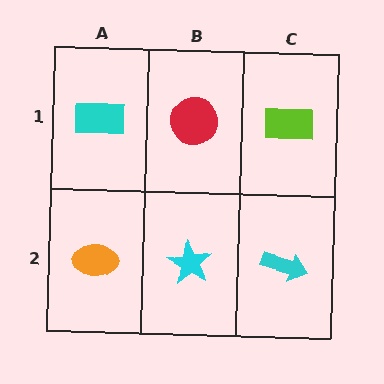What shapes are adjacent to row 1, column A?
An orange ellipse (row 2, column A), a red circle (row 1, column B).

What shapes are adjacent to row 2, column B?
A red circle (row 1, column B), an orange ellipse (row 2, column A), a cyan arrow (row 2, column C).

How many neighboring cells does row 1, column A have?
2.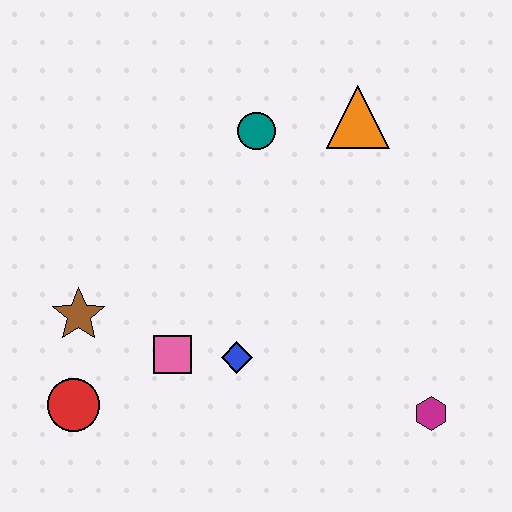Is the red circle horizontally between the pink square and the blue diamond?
No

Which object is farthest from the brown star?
The magenta hexagon is farthest from the brown star.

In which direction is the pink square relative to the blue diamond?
The pink square is to the left of the blue diamond.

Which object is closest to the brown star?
The red circle is closest to the brown star.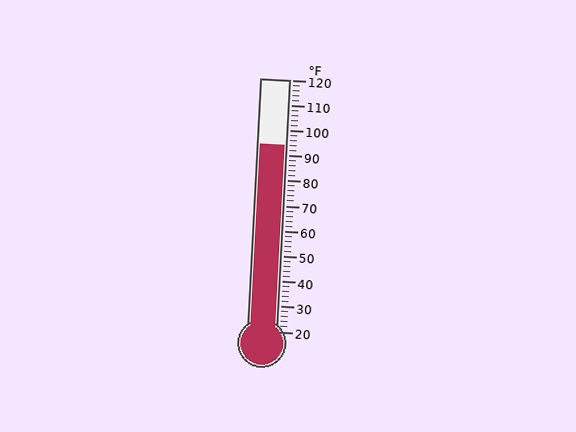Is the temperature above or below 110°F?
The temperature is below 110°F.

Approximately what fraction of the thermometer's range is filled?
The thermometer is filled to approximately 75% of its range.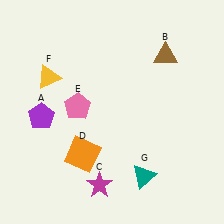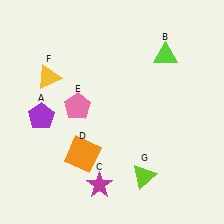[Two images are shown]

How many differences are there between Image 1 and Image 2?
There are 2 differences between the two images.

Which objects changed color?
B changed from brown to lime. G changed from teal to lime.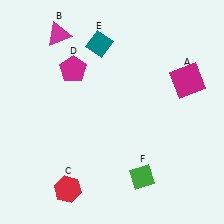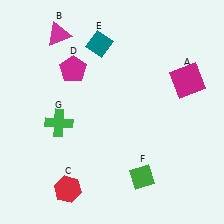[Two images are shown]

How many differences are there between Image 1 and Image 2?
There is 1 difference between the two images.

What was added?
A green cross (G) was added in Image 2.